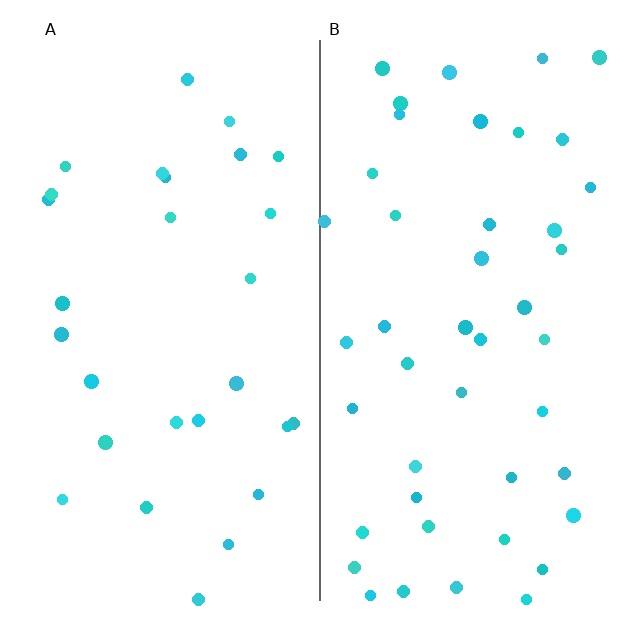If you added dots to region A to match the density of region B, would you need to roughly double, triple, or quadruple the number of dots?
Approximately double.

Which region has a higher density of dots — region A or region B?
B (the right).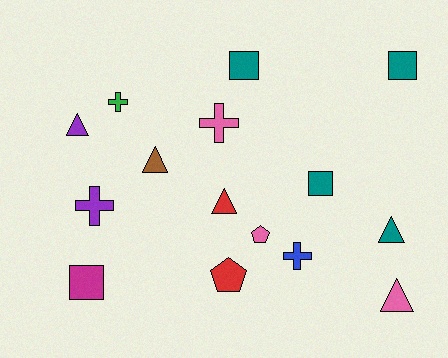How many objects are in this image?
There are 15 objects.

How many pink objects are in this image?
There are 3 pink objects.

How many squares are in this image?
There are 4 squares.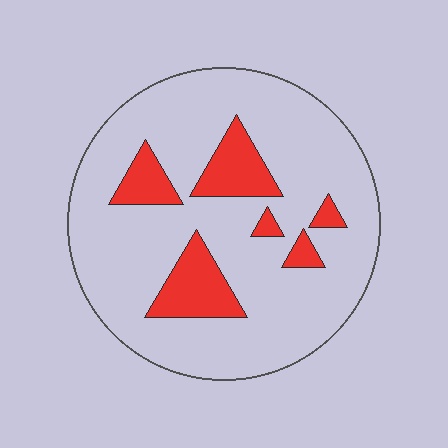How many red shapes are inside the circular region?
6.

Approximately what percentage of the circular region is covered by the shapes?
Approximately 15%.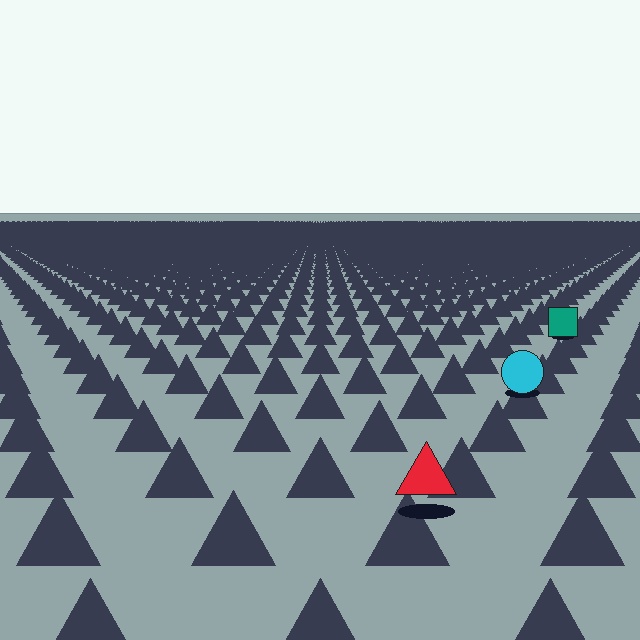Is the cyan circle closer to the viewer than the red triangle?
No. The red triangle is closer — you can tell from the texture gradient: the ground texture is coarser near it.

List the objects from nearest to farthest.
From nearest to farthest: the red triangle, the cyan circle, the teal square.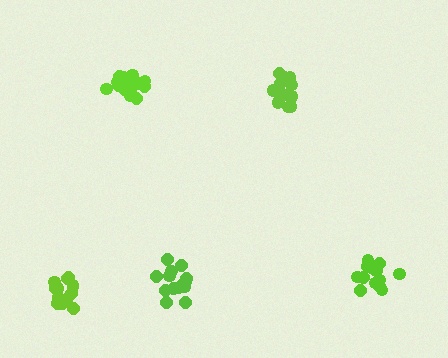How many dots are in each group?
Group 1: 13 dots, Group 2: 15 dots, Group 3: 13 dots, Group 4: 14 dots, Group 5: 17 dots (72 total).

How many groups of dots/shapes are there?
There are 5 groups.